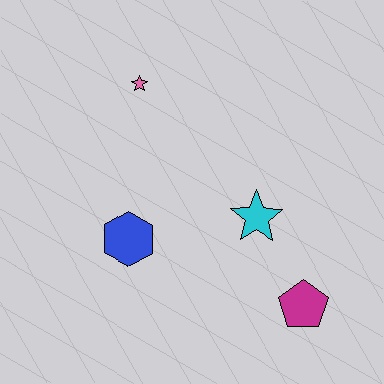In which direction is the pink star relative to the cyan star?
The pink star is above the cyan star.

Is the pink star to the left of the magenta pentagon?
Yes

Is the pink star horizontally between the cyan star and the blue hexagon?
Yes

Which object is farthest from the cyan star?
The pink star is farthest from the cyan star.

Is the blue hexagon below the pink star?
Yes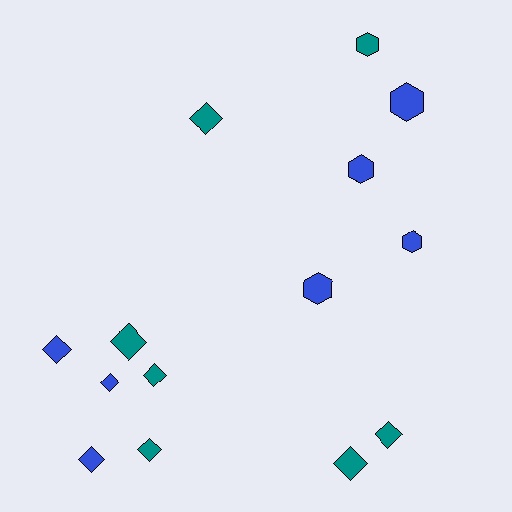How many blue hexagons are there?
There are 4 blue hexagons.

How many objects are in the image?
There are 14 objects.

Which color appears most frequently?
Teal, with 7 objects.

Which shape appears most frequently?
Diamond, with 9 objects.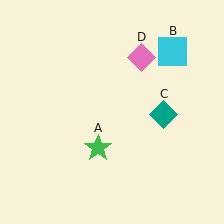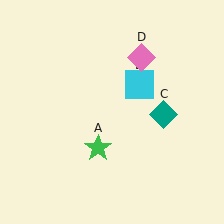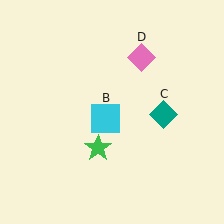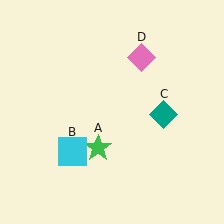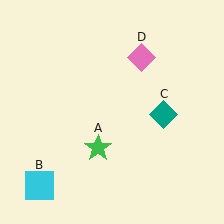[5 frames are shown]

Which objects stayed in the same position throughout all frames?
Green star (object A) and teal diamond (object C) and pink diamond (object D) remained stationary.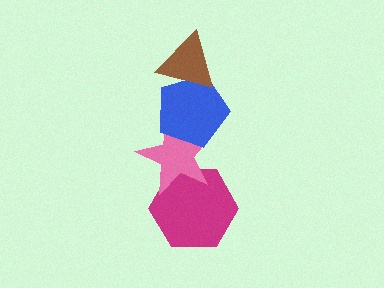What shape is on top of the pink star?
The blue pentagon is on top of the pink star.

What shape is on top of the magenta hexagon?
The pink star is on top of the magenta hexagon.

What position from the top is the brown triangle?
The brown triangle is 1st from the top.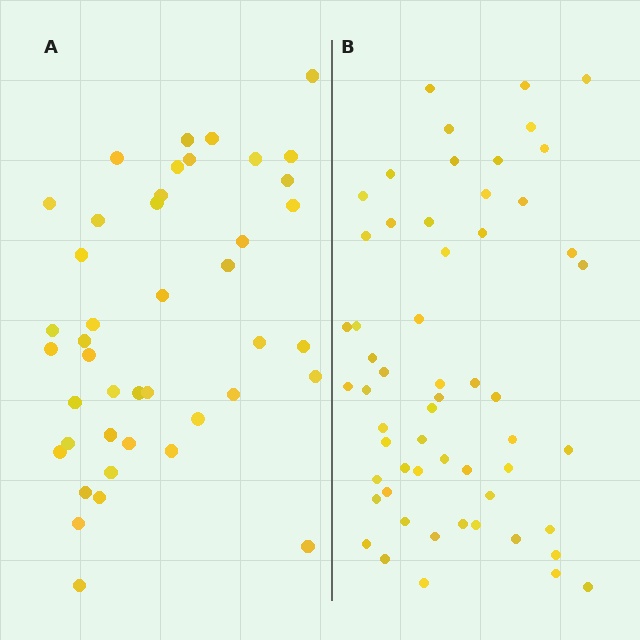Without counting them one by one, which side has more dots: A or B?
Region B (the right region) has more dots.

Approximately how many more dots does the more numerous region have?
Region B has approximately 15 more dots than region A.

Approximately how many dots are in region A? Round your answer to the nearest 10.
About 40 dots. (The exact count is 43, which rounds to 40.)